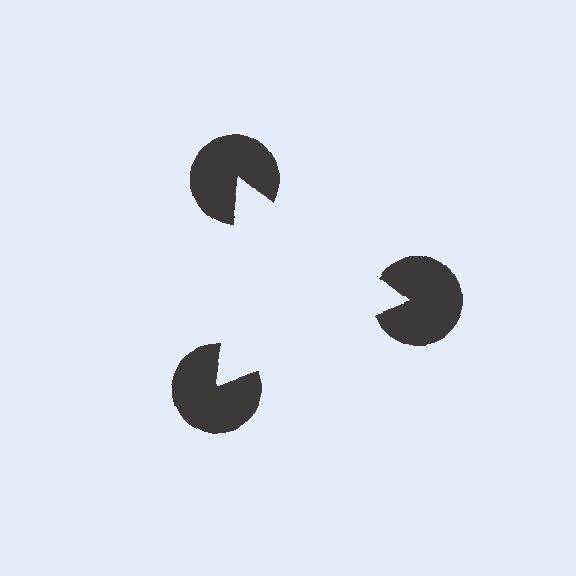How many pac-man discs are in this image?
There are 3 — one at each vertex of the illusory triangle.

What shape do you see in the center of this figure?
An illusory triangle — its edges are inferred from the aligned wedge cuts in the pac-man discs, not physically drawn.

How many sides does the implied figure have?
3 sides.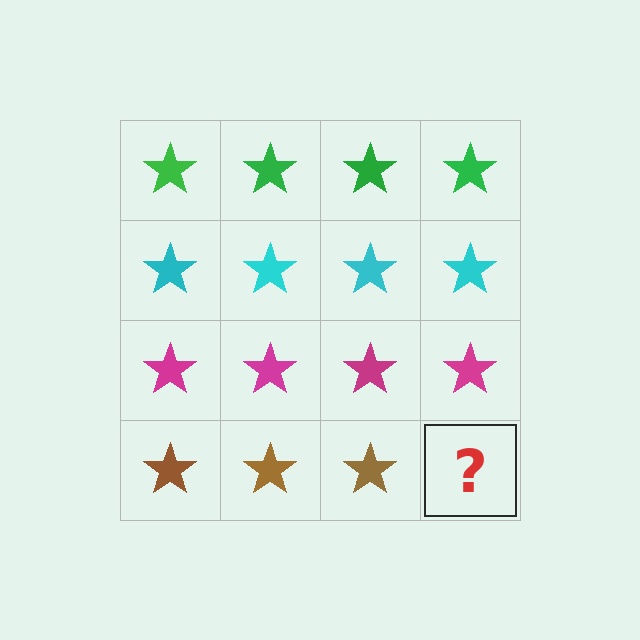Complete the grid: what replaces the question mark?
The question mark should be replaced with a brown star.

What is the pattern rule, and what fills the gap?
The rule is that each row has a consistent color. The gap should be filled with a brown star.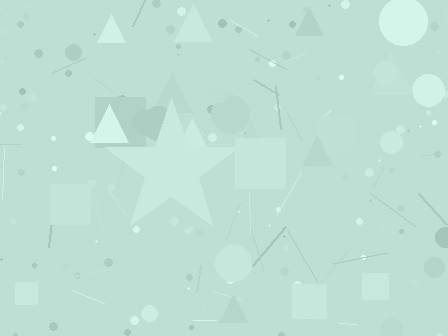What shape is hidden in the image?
A star is hidden in the image.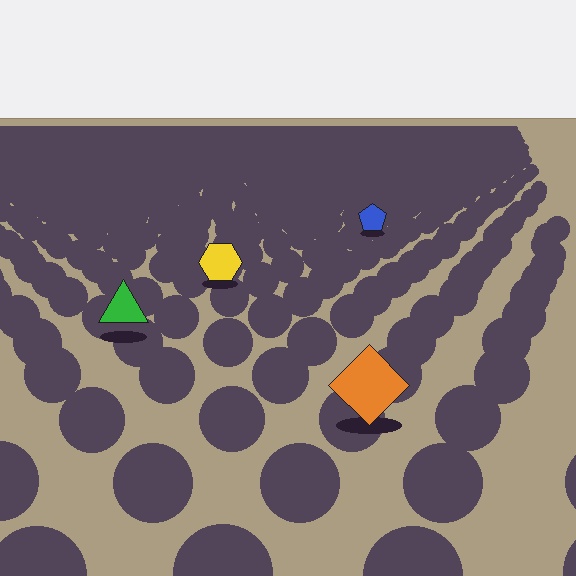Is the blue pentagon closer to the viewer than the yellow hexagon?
No. The yellow hexagon is closer — you can tell from the texture gradient: the ground texture is coarser near it.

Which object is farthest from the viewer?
The blue pentagon is farthest from the viewer. It appears smaller and the ground texture around it is denser.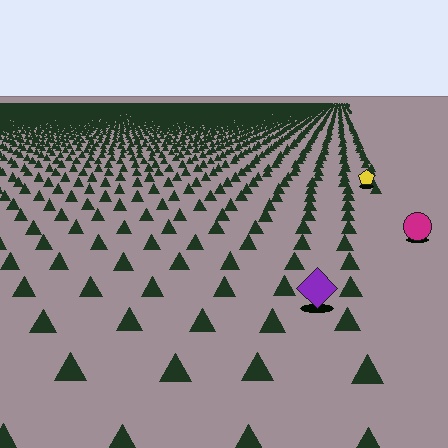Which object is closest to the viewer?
The purple diamond is closest. The texture marks near it are larger and more spread out.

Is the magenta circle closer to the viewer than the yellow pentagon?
Yes. The magenta circle is closer — you can tell from the texture gradient: the ground texture is coarser near it.